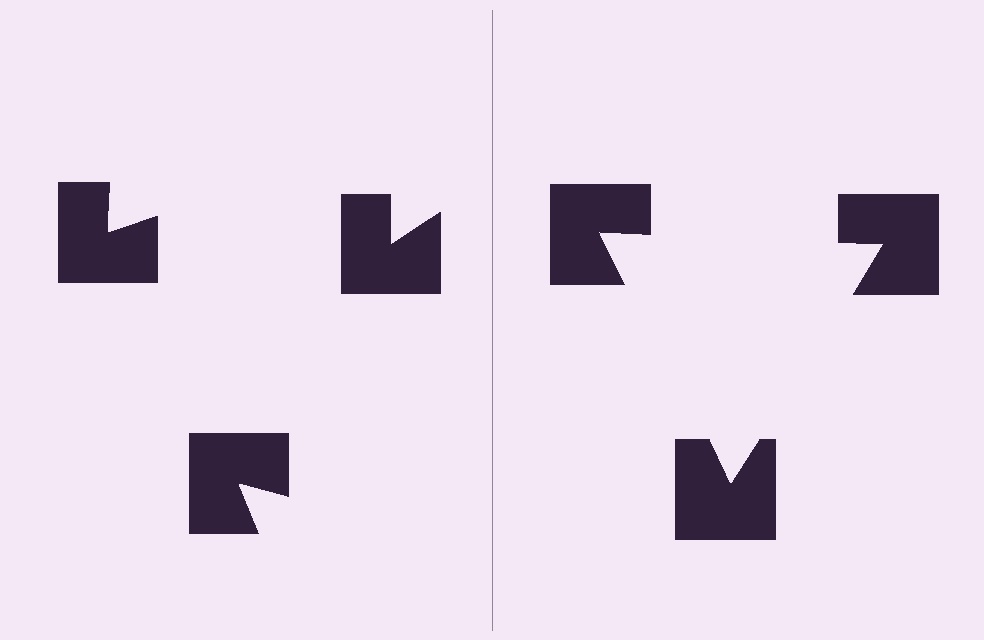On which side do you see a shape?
An illusory triangle appears on the right side. On the left side the wedge cuts are rotated, so no coherent shape forms.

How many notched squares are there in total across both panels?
6 — 3 on each side.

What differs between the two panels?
The notched squares are positioned identically on both sides; only the wedge orientations differ. On the right they align to a triangle; on the left they are misaligned.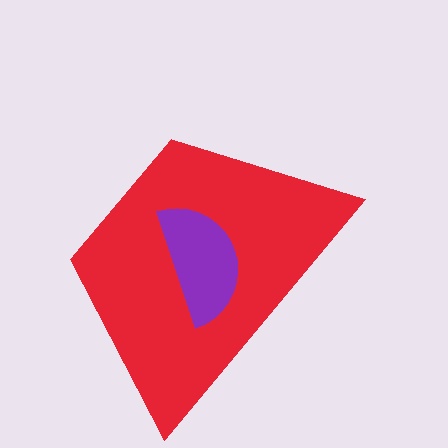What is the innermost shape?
The purple semicircle.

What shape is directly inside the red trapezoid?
The purple semicircle.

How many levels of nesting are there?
2.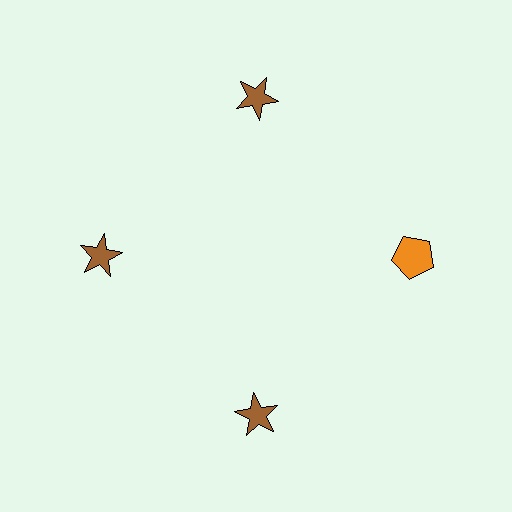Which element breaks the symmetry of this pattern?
The orange pentagon at roughly the 3 o'clock position breaks the symmetry. All other shapes are brown stars.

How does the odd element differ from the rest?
It differs in both color (orange instead of brown) and shape (pentagon instead of star).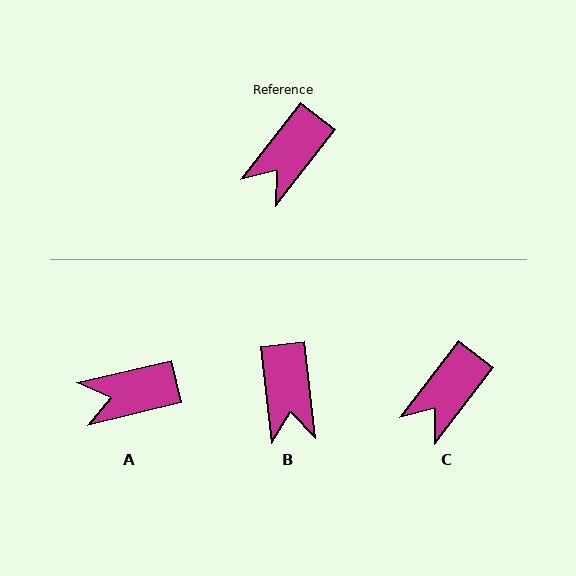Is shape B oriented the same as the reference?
No, it is off by about 44 degrees.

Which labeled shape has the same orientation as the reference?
C.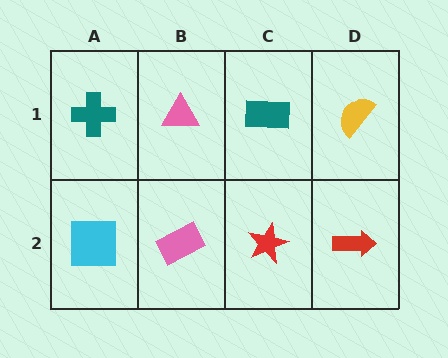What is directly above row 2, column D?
A yellow semicircle.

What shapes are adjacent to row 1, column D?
A red arrow (row 2, column D), a teal rectangle (row 1, column C).